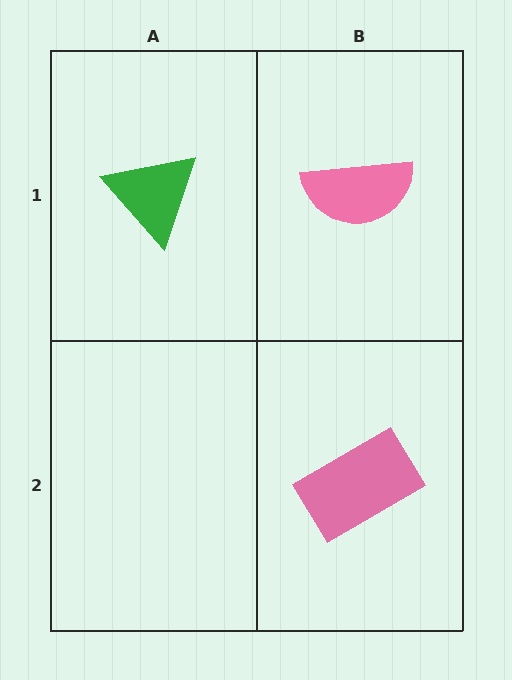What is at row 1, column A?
A green triangle.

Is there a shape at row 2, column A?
No, that cell is empty.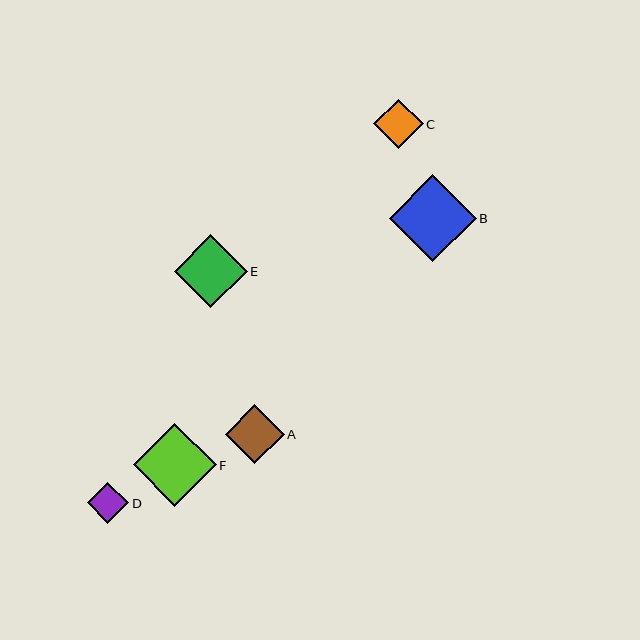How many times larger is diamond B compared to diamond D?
Diamond B is approximately 2.1 times the size of diamond D.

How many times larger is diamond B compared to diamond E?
Diamond B is approximately 1.2 times the size of diamond E.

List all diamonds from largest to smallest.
From largest to smallest: B, F, E, A, C, D.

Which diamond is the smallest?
Diamond D is the smallest with a size of approximately 41 pixels.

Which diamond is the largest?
Diamond B is the largest with a size of approximately 87 pixels.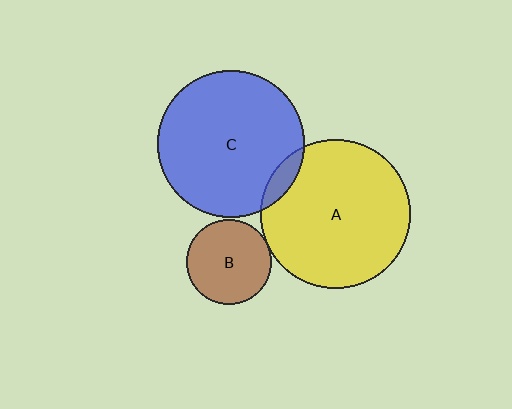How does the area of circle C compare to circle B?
Approximately 3.0 times.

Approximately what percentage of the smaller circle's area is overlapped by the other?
Approximately 5%.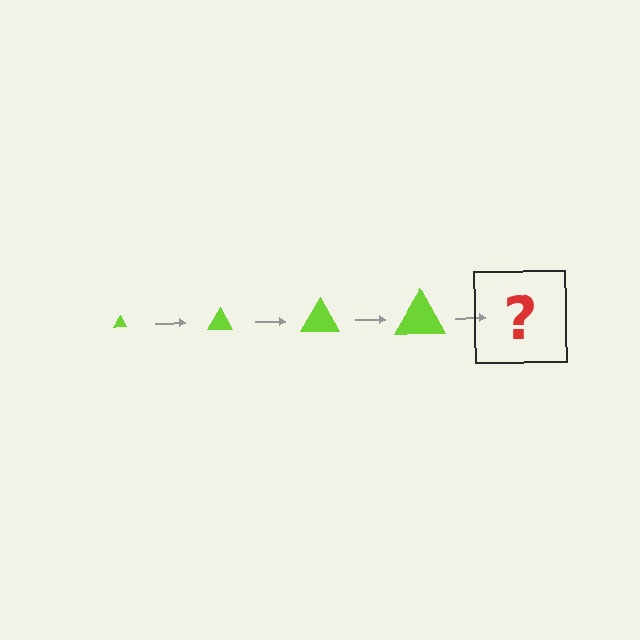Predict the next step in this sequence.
The next step is a lime triangle, larger than the previous one.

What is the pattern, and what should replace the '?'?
The pattern is that the triangle gets progressively larger each step. The '?' should be a lime triangle, larger than the previous one.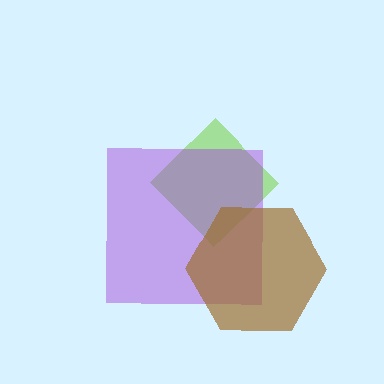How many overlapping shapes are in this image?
There are 3 overlapping shapes in the image.